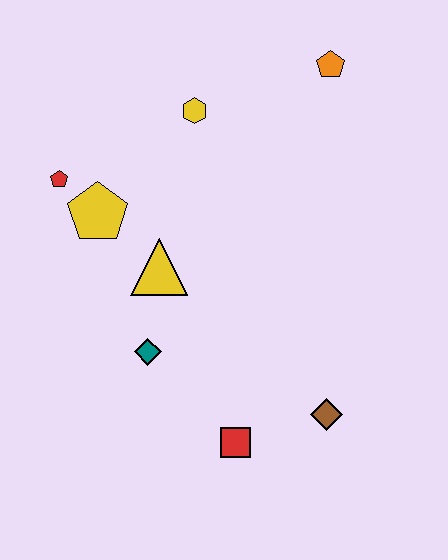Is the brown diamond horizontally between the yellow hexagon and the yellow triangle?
No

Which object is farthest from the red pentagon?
The brown diamond is farthest from the red pentagon.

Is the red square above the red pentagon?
No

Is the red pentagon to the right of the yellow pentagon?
No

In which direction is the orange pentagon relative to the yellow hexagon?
The orange pentagon is to the right of the yellow hexagon.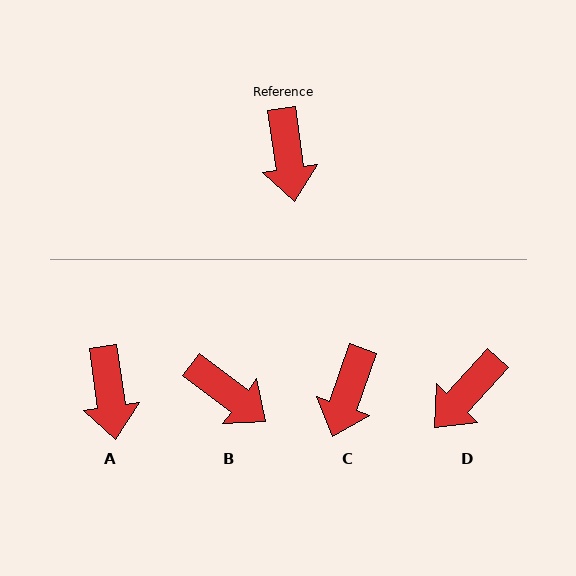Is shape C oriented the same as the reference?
No, it is off by about 27 degrees.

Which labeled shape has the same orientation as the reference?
A.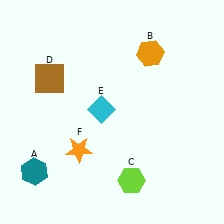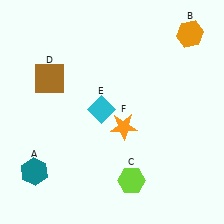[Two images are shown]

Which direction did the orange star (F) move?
The orange star (F) moved right.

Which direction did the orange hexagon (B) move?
The orange hexagon (B) moved right.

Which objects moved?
The objects that moved are: the orange hexagon (B), the orange star (F).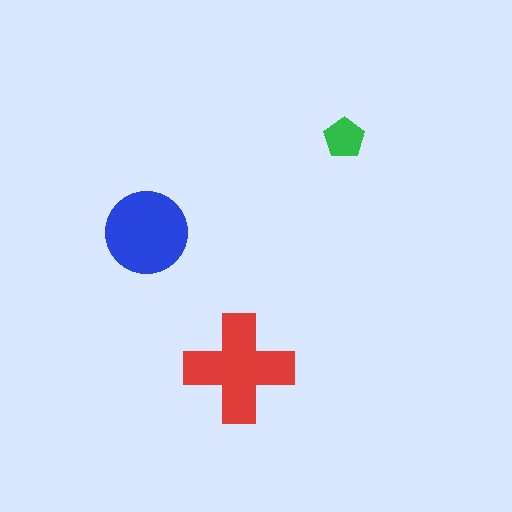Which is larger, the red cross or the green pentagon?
The red cross.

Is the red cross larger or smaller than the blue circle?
Larger.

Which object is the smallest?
The green pentagon.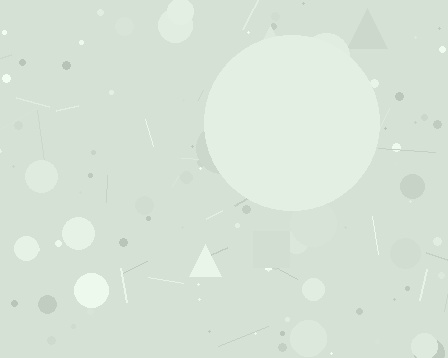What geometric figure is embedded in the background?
A circle is embedded in the background.